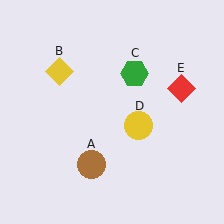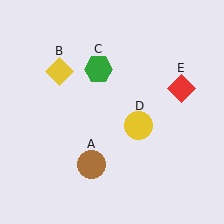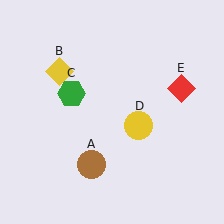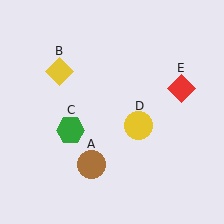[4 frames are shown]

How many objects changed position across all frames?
1 object changed position: green hexagon (object C).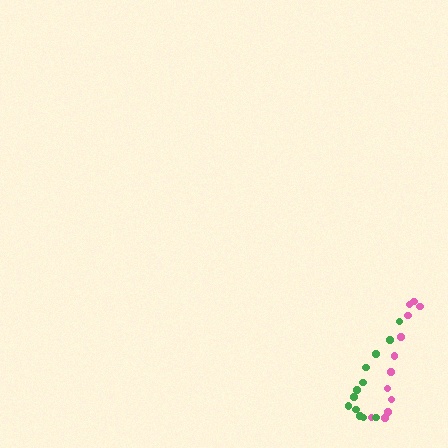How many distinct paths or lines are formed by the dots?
There are 2 distinct paths.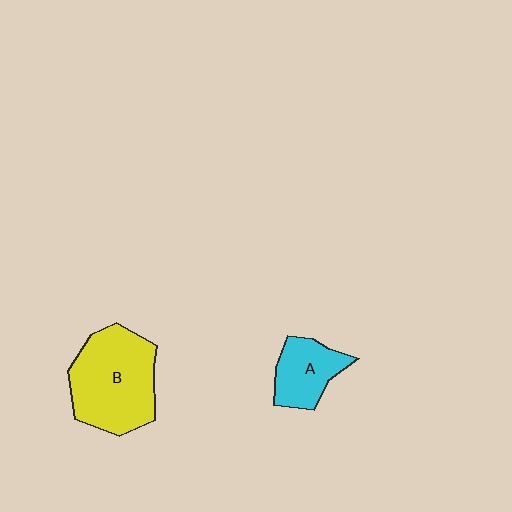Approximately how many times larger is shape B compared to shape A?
Approximately 2.0 times.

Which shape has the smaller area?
Shape A (cyan).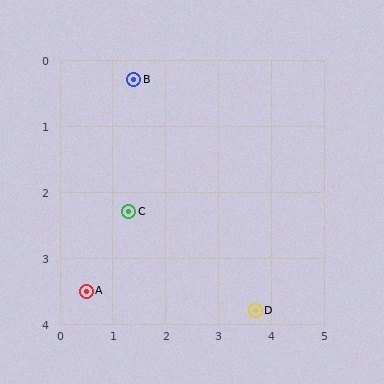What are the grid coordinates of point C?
Point C is at approximately (1.3, 2.3).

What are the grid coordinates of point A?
Point A is at approximately (0.5, 3.5).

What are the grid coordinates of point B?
Point B is at approximately (1.4, 0.3).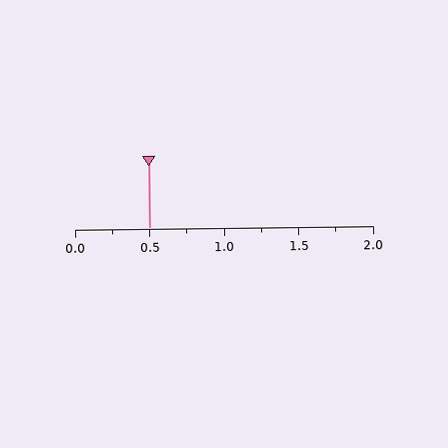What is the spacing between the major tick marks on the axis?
The major ticks are spaced 0.5 apart.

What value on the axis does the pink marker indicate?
The marker indicates approximately 0.5.